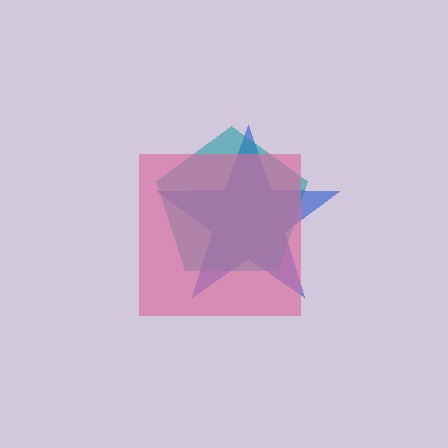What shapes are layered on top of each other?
The layered shapes are: a blue star, a teal pentagon, a pink square.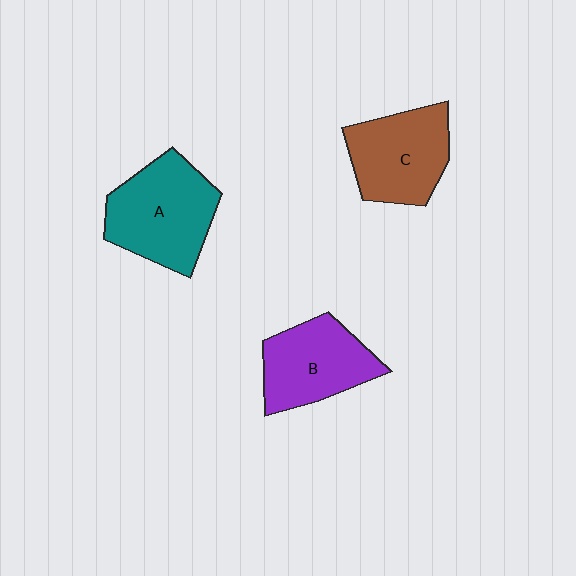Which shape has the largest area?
Shape A (teal).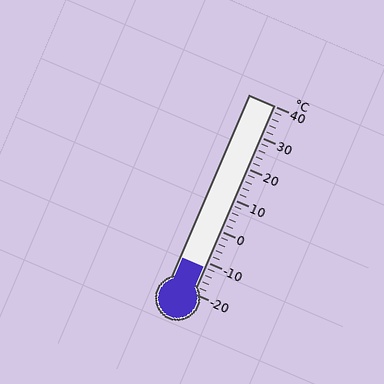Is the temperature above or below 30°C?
The temperature is below 30°C.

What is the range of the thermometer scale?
The thermometer scale ranges from -20°C to 40°C.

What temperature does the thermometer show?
The thermometer shows approximately -12°C.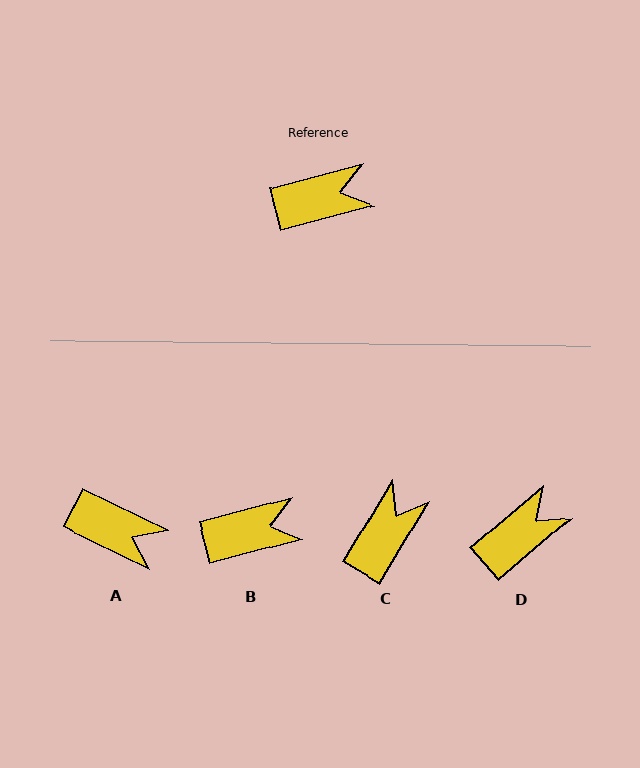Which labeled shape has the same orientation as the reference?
B.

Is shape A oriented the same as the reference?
No, it is off by about 41 degrees.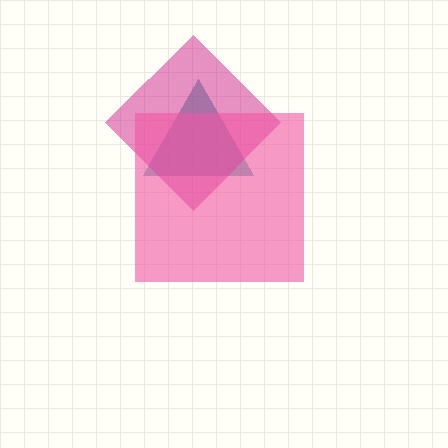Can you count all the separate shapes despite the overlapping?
Yes, there are 3 separate shapes.